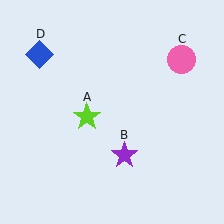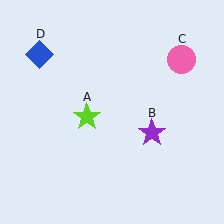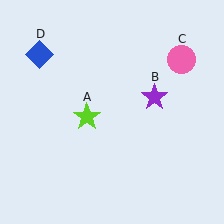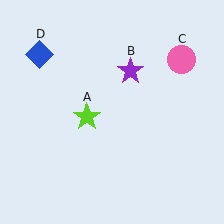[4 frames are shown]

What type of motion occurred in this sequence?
The purple star (object B) rotated counterclockwise around the center of the scene.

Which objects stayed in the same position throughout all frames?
Lime star (object A) and pink circle (object C) and blue diamond (object D) remained stationary.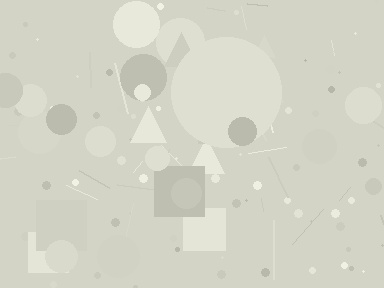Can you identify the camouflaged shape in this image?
The camouflaged shape is a circle.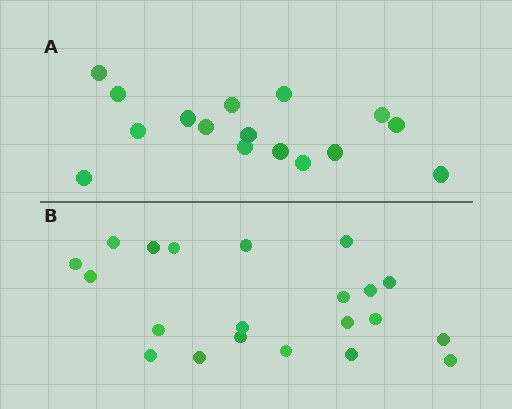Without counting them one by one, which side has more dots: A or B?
Region B (the bottom region) has more dots.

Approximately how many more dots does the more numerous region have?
Region B has about 5 more dots than region A.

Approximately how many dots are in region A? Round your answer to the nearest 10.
About 20 dots. (The exact count is 16, which rounds to 20.)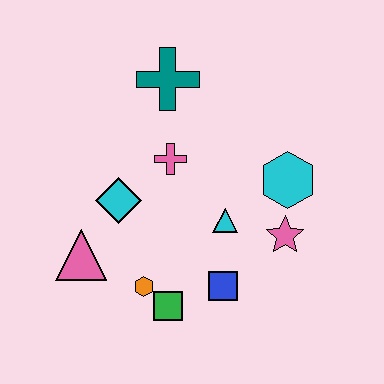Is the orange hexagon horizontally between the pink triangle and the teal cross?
Yes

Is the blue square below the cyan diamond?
Yes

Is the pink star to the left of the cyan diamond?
No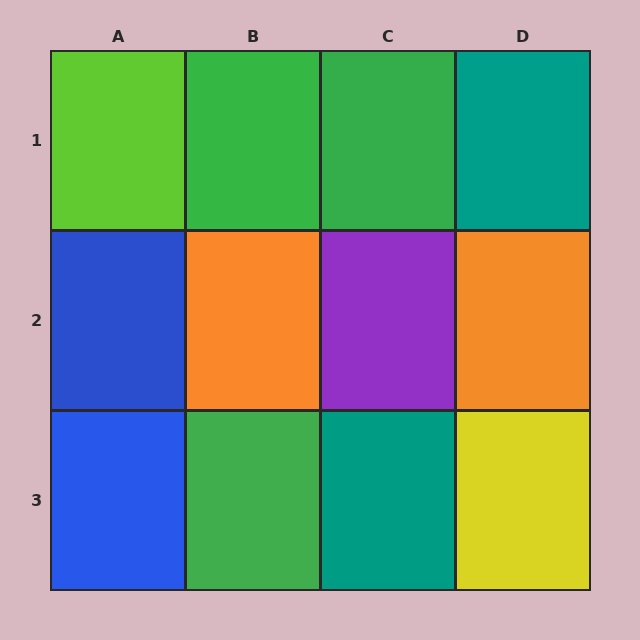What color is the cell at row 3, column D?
Yellow.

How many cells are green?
3 cells are green.